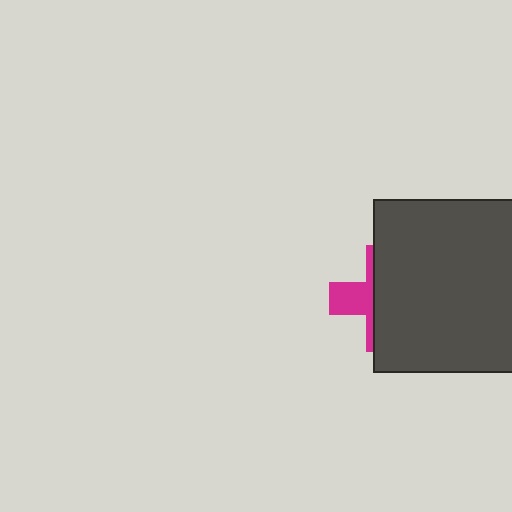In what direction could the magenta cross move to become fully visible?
The magenta cross could move left. That would shift it out from behind the dark gray square entirely.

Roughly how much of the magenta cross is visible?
A small part of it is visible (roughly 34%).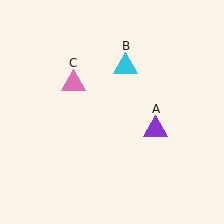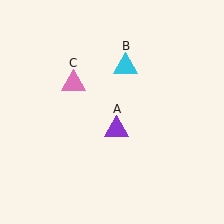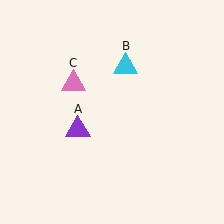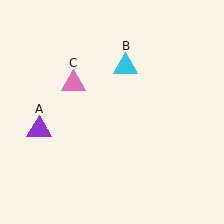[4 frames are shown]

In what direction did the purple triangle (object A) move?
The purple triangle (object A) moved left.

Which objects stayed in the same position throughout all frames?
Cyan triangle (object B) and pink triangle (object C) remained stationary.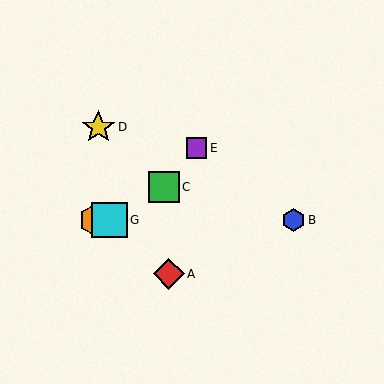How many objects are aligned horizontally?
3 objects (B, F, G) are aligned horizontally.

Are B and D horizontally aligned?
No, B is at y≈220 and D is at y≈127.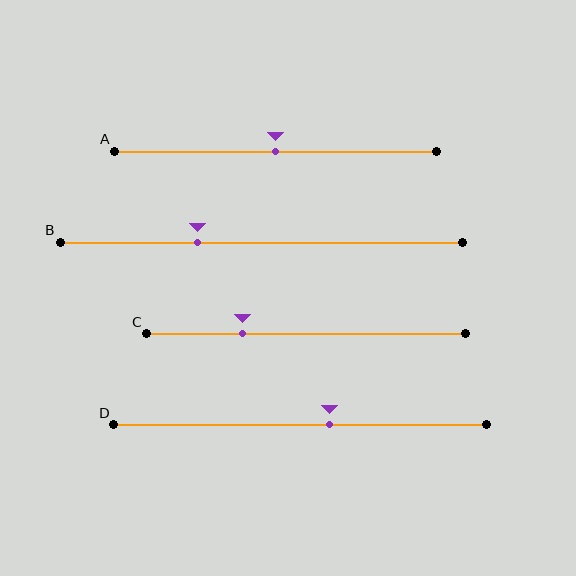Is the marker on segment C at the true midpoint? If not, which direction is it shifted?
No, the marker on segment C is shifted to the left by about 20% of the segment length.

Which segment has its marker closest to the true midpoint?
Segment A has its marker closest to the true midpoint.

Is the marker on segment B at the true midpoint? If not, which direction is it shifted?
No, the marker on segment B is shifted to the left by about 16% of the segment length.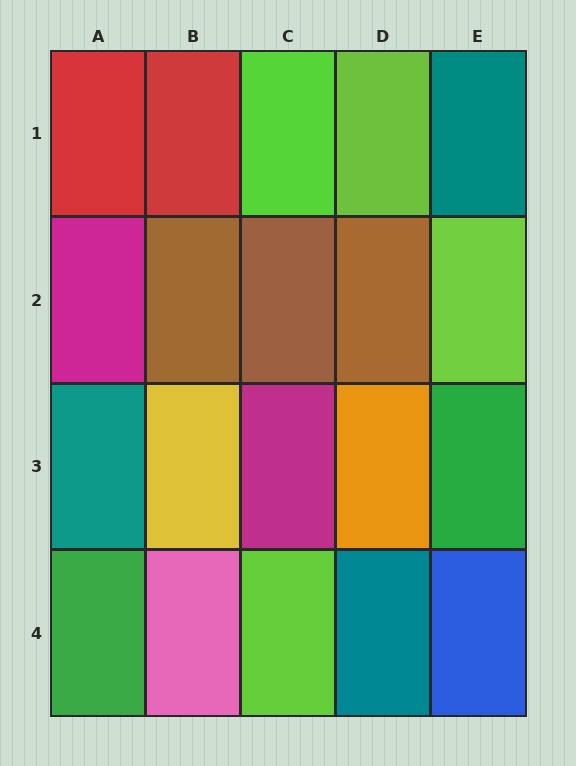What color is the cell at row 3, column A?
Teal.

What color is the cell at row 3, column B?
Yellow.